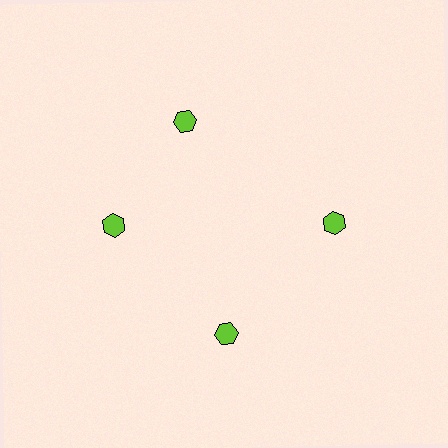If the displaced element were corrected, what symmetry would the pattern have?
It would have 4-fold rotational symmetry — the pattern would map onto itself every 90 degrees.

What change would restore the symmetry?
The symmetry would be restored by rotating it back into even spacing with its neighbors so that all 4 hexagons sit at equal angles and equal distance from the center.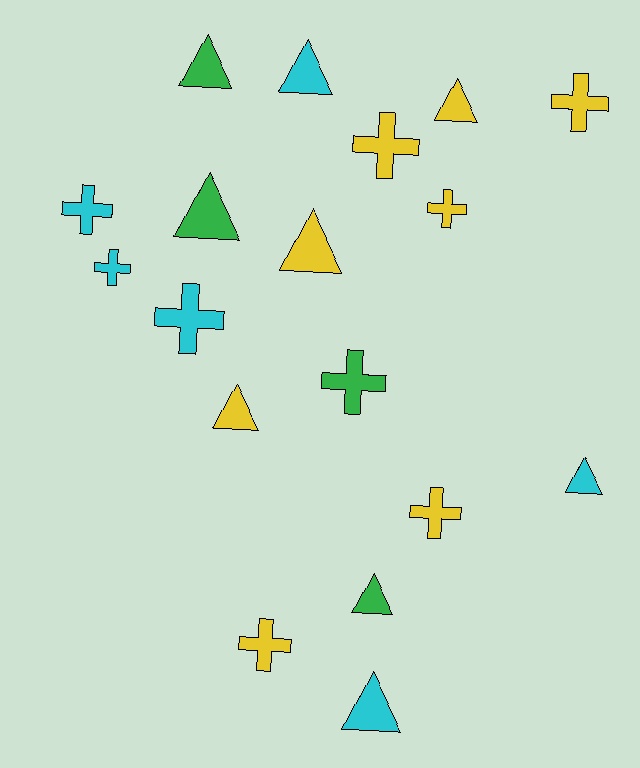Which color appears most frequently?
Yellow, with 8 objects.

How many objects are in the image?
There are 18 objects.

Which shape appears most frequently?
Triangle, with 9 objects.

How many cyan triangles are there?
There are 3 cyan triangles.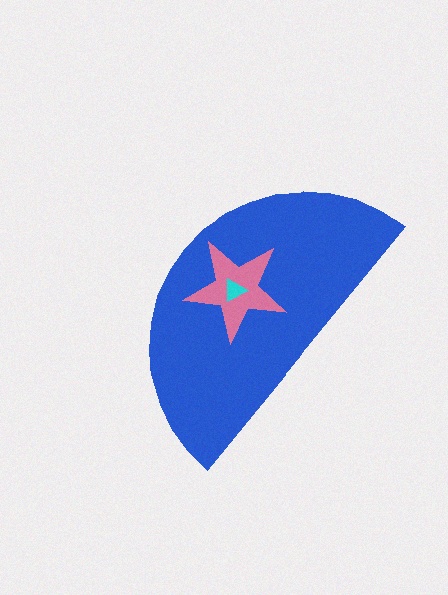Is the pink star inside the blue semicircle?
Yes.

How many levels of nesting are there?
3.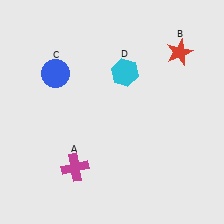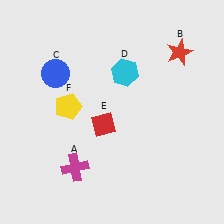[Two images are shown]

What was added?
A red diamond (E), a yellow pentagon (F) were added in Image 2.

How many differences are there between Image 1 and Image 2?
There are 2 differences between the two images.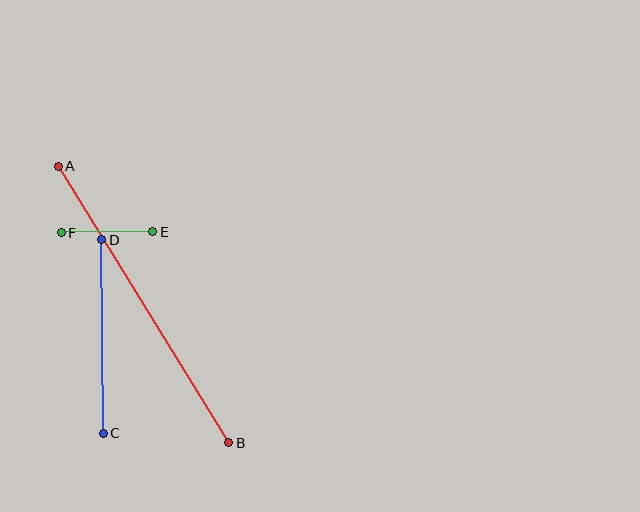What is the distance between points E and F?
The distance is approximately 92 pixels.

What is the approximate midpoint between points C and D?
The midpoint is at approximately (103, 336) pixels.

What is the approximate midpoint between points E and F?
The midpoint is at approximately (107, 232) pixels.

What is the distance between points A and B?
The distance is approximately 325 pixels.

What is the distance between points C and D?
The distance is approximately 193 pixels.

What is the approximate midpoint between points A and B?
The midpoint is at approximately (144, 304) pixels.